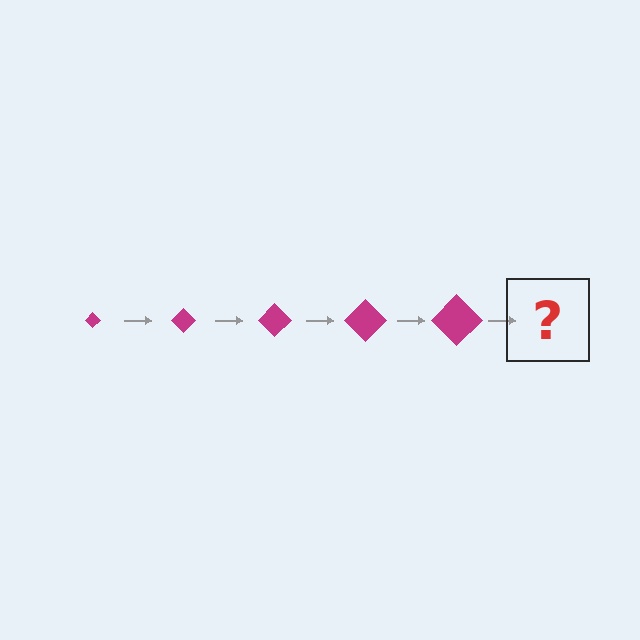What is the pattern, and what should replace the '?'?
The pattern is that the diamond gets progressively larger each step. The '?' should be a magenta diamond, larger than the previous one.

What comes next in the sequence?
The next element should be a magenta diamond, larger than the previous one.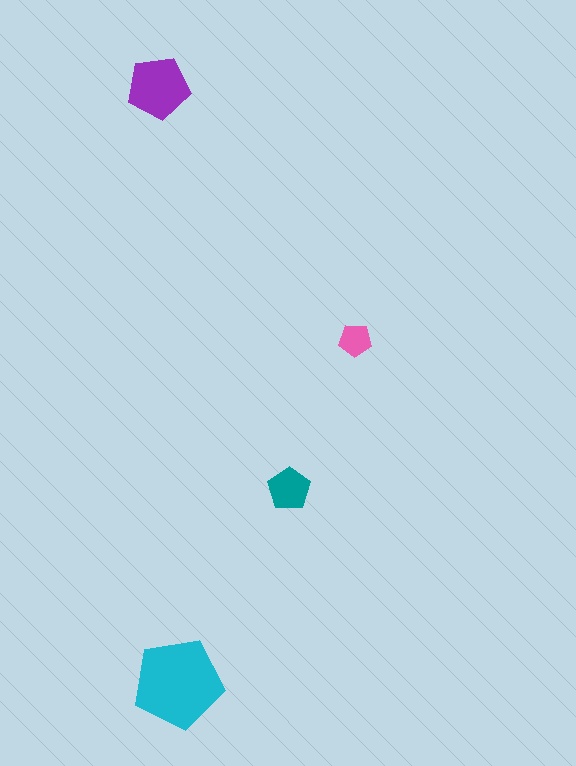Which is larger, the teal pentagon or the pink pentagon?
The teal one.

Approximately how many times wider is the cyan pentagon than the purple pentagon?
About 1.5 times wider.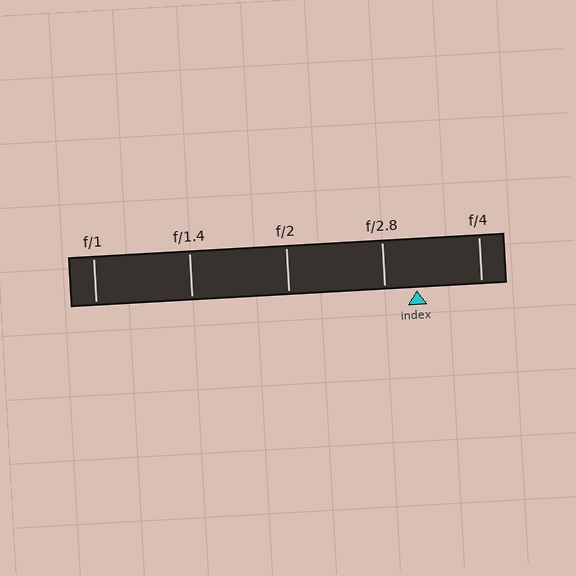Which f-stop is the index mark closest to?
The index mark is closest to f/2.8.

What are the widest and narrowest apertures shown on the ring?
The widest aperture shown is f/1 and the narrowest is f/4.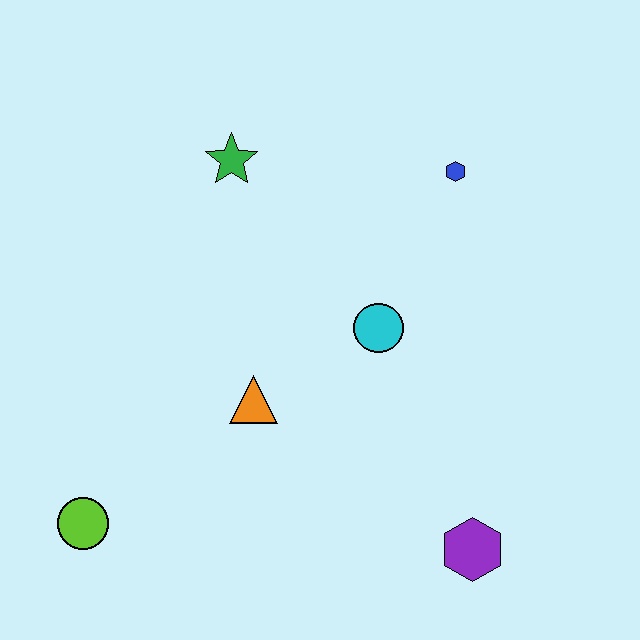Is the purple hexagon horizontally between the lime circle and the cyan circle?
No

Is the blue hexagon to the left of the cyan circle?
No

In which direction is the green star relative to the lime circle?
The green star is above the lime circle.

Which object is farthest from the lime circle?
The blue hexagon is farthest from the lime circle.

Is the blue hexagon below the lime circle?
No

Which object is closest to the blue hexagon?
The cyan circle is closest to the blue hexagon.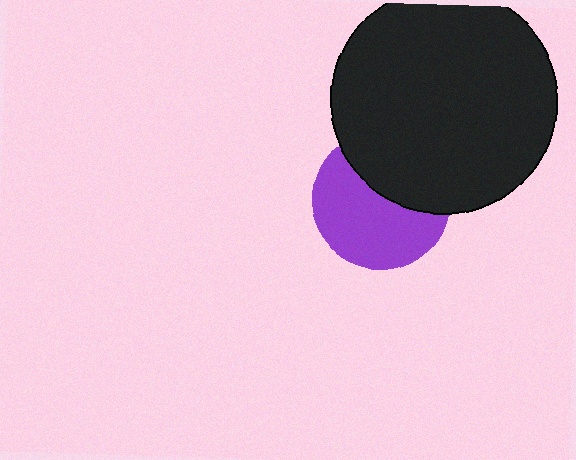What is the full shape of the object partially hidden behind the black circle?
The partially hidden object is a purple circle.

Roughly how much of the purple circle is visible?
About half of it is visible (roughly 60%).